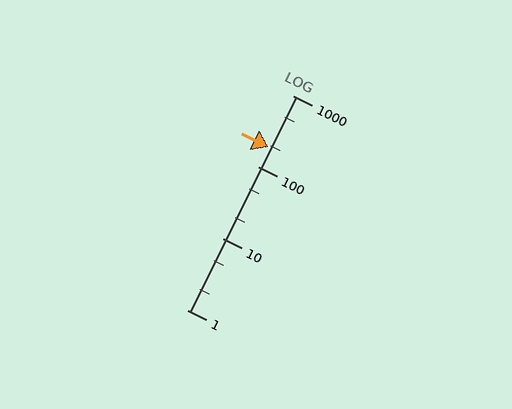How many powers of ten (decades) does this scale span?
The scale spans 3 decades, from 1 to 1000.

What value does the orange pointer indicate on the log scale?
The pointer indicates approximately 190.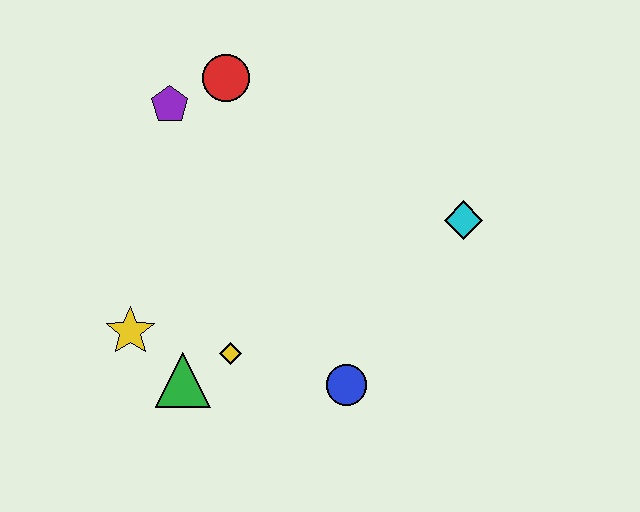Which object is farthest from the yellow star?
The cyan diamond is farthest from the yellow star.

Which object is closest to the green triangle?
The yellow diamond is closest to the green triangle.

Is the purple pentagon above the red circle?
No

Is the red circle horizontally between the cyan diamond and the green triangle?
Yes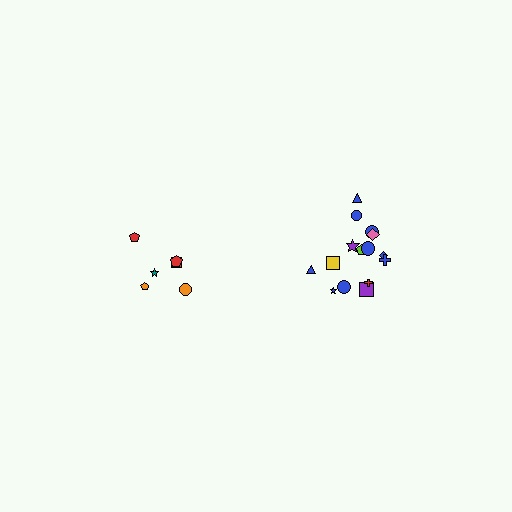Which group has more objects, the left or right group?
The right group.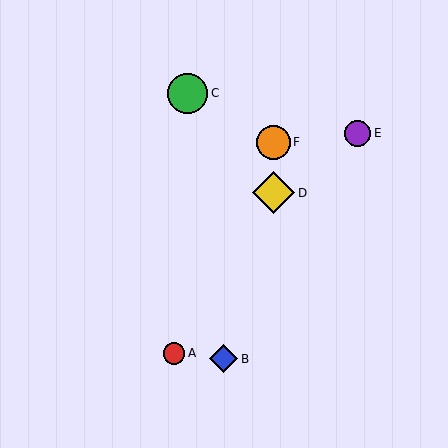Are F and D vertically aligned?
Yes, both are at x≈273.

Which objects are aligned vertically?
Objects D, F are aligned vertically.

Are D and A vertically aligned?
No, D is at x≈273 and A is at x≈174.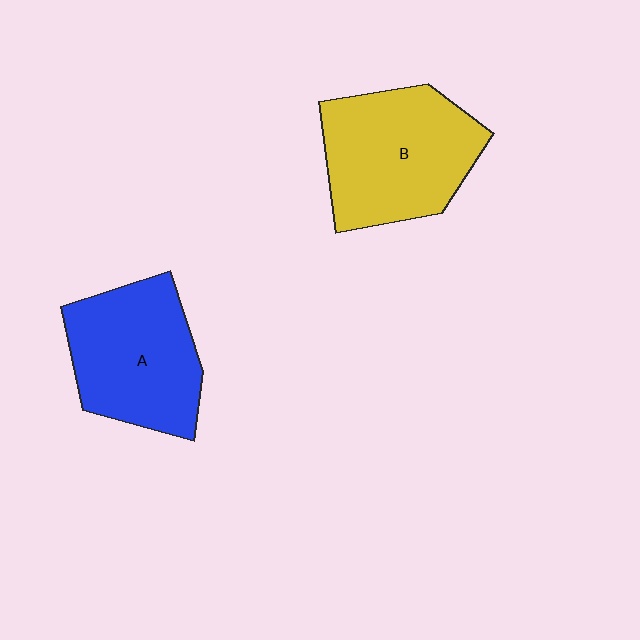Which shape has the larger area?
Shape B (yellow).